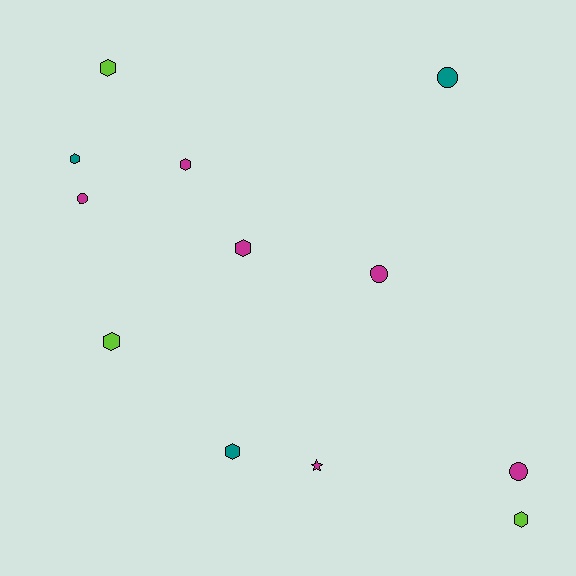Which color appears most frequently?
Magenta, with 6 objects.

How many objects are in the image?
There are 12 objects.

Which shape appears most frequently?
Hexagon, with 7 objects.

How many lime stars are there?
There are no lime stars.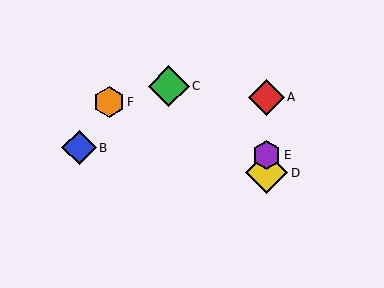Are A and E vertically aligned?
Yes, both are at x≈266.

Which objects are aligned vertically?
Objects A, D, E are aligned vertically.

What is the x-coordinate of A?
Object A is at x≈266.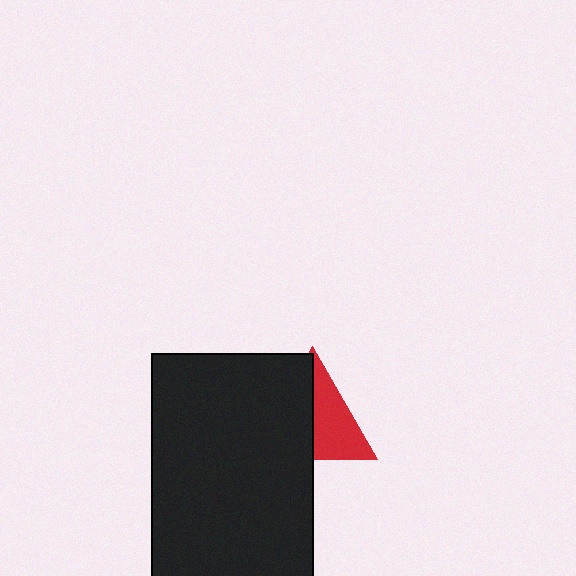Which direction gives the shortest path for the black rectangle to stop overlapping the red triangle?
Moving left gives the shortest separation.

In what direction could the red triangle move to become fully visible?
The red triangle could move right. That would shift it out from behind the black rectangle entirely.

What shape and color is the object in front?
The object in front is a black rectangle.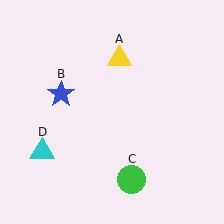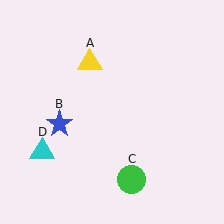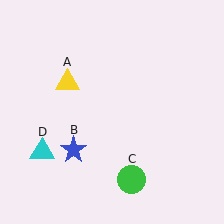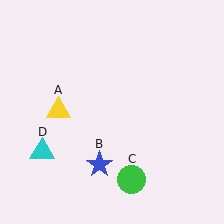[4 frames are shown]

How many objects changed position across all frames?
2 objects changed position: yellow triangle (object A), blue star (object B).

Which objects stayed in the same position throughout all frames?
Green circle (object C) and cyan triangle (object D) remained stationary.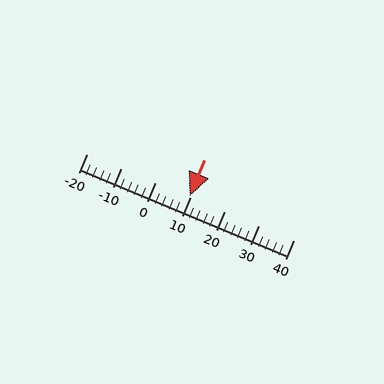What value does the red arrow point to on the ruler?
The red arrow points to approximately 10.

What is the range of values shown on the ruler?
The ruler shows values from -20 to 40.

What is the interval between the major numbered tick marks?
The major tick marks are spaced 10 units apart.